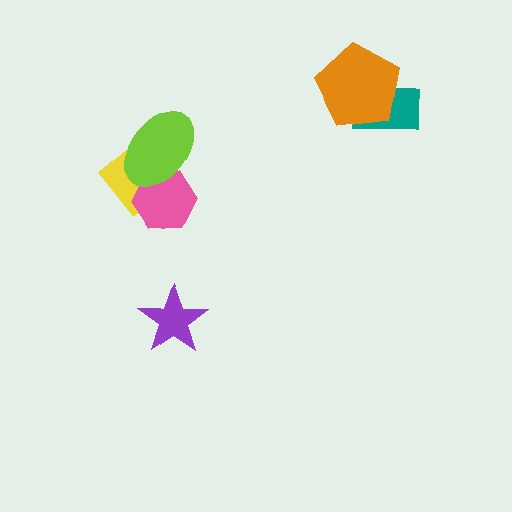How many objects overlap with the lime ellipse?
2 objects overlap with the lime ellipse.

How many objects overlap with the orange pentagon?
1 object overlaps with the orange pentagon.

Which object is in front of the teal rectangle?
The orange pentagon is in front of the teal rectangle.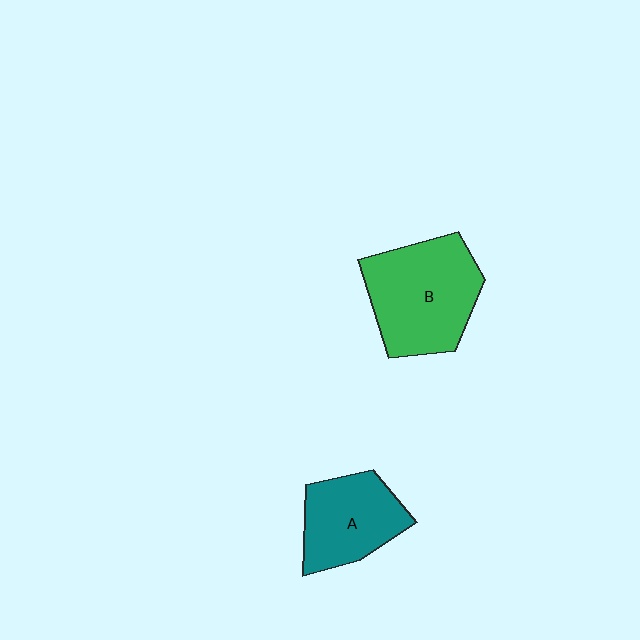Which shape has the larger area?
Shape B (green).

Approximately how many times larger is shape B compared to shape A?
Approximately 1.4 times.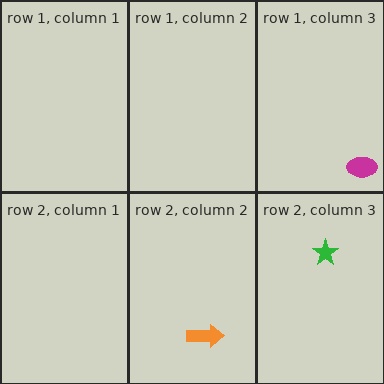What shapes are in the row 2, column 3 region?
The green star.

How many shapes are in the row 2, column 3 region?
1.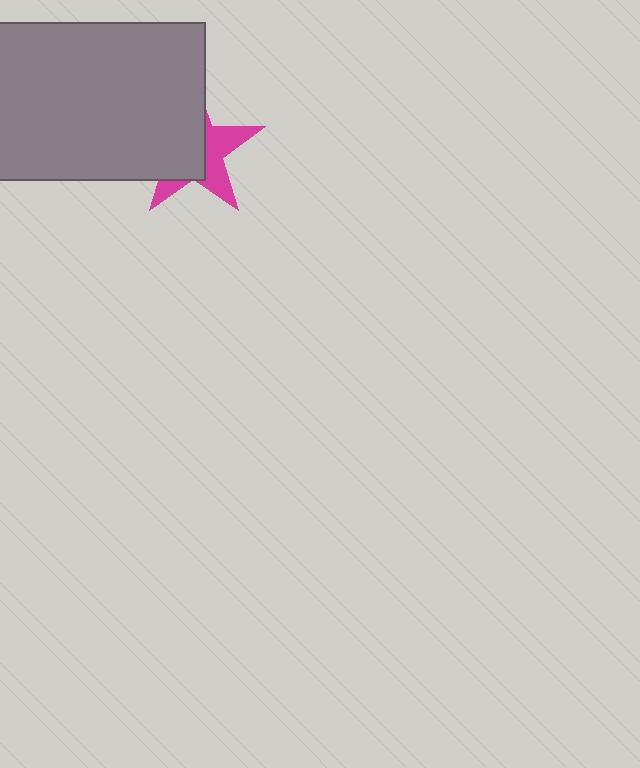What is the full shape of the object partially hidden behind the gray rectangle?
The partially hidden object is a magenta star.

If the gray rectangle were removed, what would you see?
You would see the complete magenta star.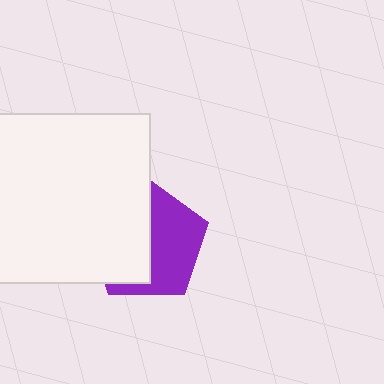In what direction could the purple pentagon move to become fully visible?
The purple pentagon could move right. That would shift it out from behind the white square entirely.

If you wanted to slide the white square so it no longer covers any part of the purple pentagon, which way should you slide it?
Slide it left — that is the most direct way to separate the two shapes.